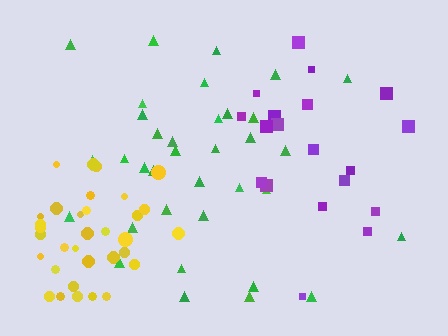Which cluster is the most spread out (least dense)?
Purple.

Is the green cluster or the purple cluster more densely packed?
Green.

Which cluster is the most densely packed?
Yellow.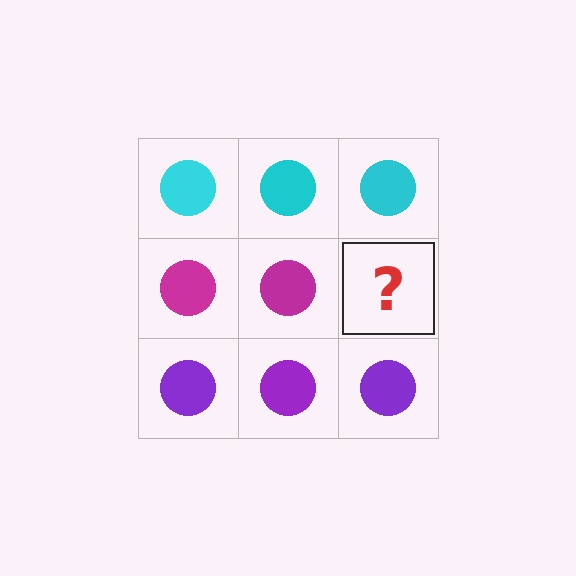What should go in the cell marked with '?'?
The missing cell should contain a magenta circle.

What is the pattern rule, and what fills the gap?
The rule is that each row has a consistent color. The gap should be filled with a magenta circle.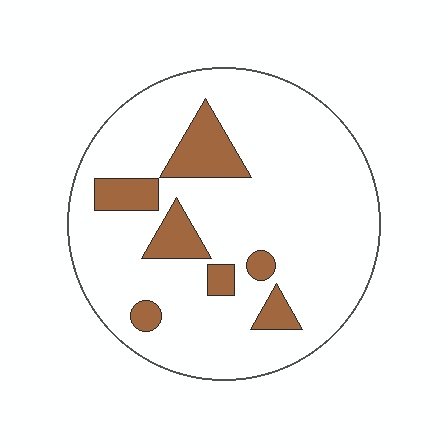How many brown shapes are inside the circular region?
7.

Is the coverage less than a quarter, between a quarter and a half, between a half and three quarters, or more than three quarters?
Less than a quarter.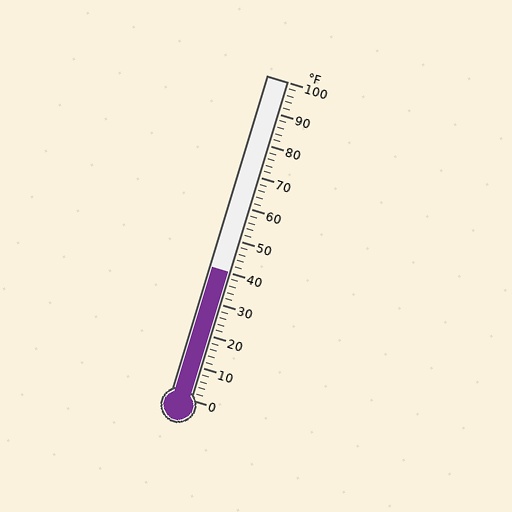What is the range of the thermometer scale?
The thermometer scale ranges from 0°F to 100°F.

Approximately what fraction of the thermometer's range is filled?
The thermometer is filled to approximately 40% of its range.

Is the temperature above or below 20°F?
The temperature is above 20°F.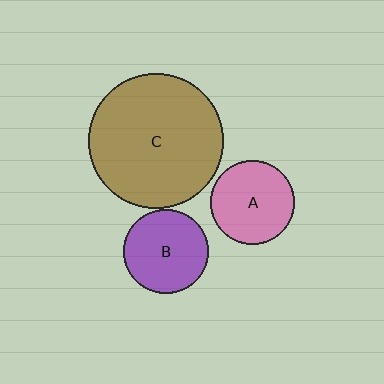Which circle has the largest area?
Circle C (brown).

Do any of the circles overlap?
No, none of the circles overlap.